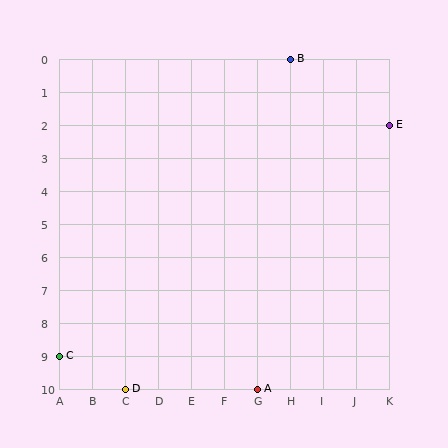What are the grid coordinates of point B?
Point B is at grid coordinates (H, 0).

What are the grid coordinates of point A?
Point A is at grid coordinates (G, 10).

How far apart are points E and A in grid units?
Points E and A are 4 columns and 8 rows apart (about 8.9 grid units diagonally).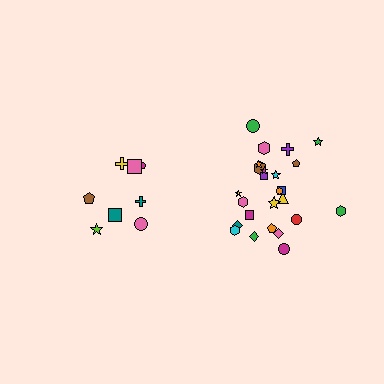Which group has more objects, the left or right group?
The right group.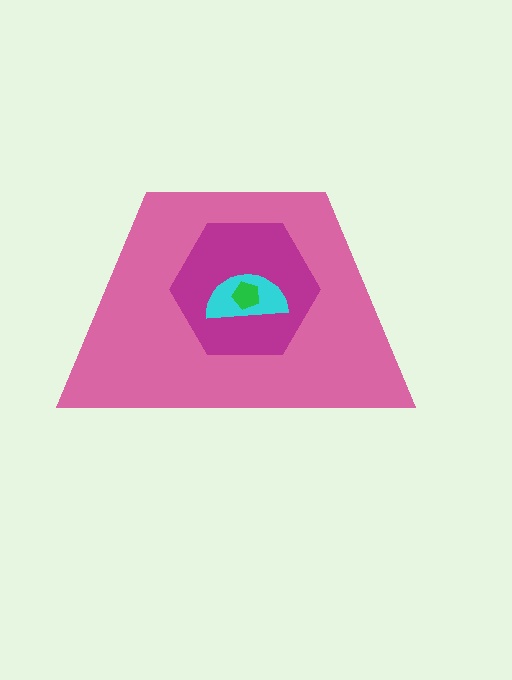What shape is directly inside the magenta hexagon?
The cyan semicircle.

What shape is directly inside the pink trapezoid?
The magenta hexagon.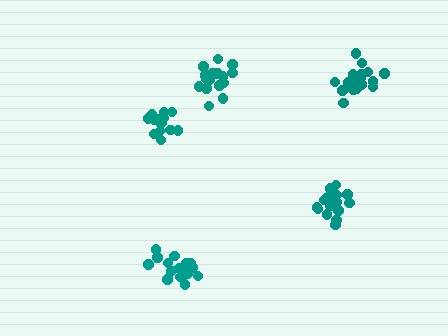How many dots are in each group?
Group 1: 14 dots, Group 2: 20 dots, Group 3: 19 dots, Group 4: 18 dots, Group 5: 18 dots (89 total).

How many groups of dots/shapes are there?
There are 5 groups.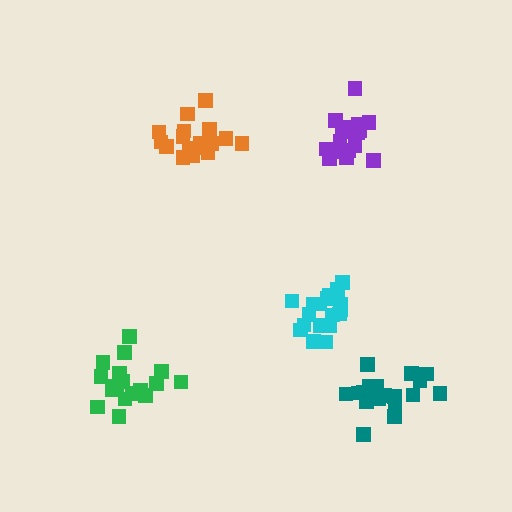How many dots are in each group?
Group 1: 18 dots, Group 2: 19 dots, Group 3: 17 dots, Group 4: 19 dots, Group 5: 18 dots (91 total).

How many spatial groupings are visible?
There are 5 spatial groupings.